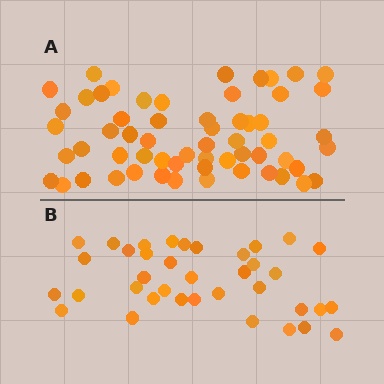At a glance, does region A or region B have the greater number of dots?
Region A (the top region) has more dots.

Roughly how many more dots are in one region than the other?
Region A has approximately 20 more dots than region B.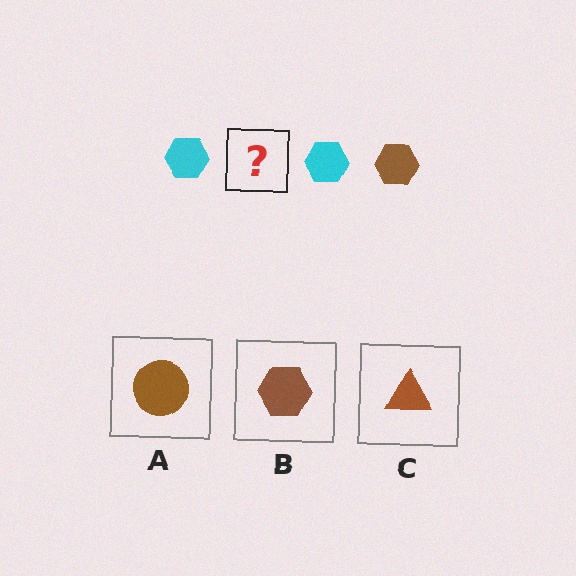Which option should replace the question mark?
Option B.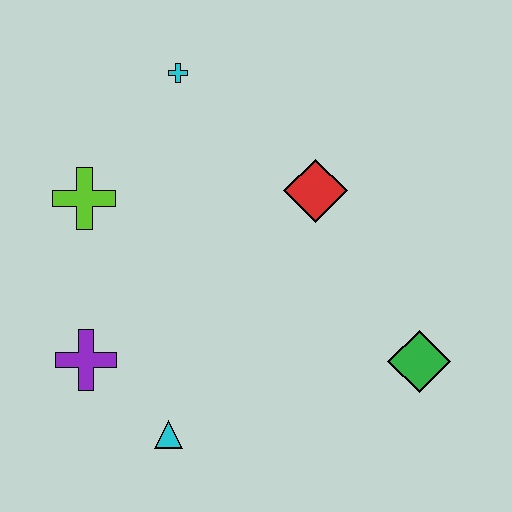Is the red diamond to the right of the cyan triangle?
Yes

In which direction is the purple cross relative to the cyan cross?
The purple cross is below the cyan cross.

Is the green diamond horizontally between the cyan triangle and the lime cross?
No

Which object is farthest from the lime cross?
The green diamond is farthest from the lime cross.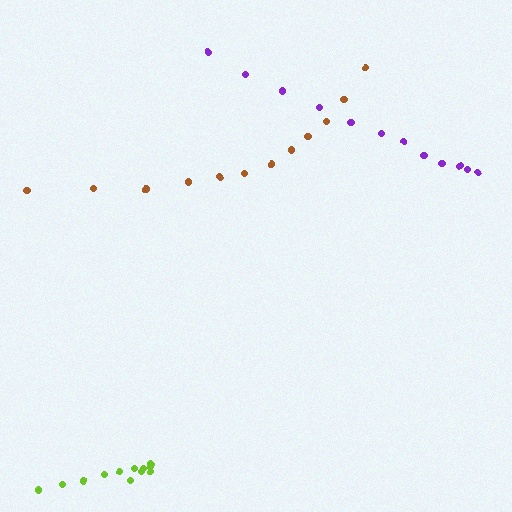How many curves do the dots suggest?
There are 3 distinct paths.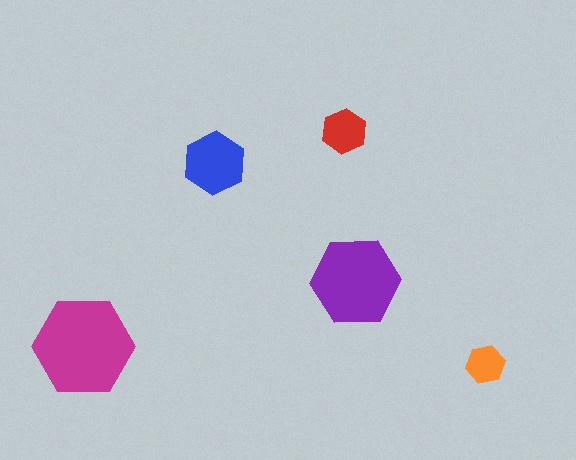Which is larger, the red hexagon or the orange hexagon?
The red one.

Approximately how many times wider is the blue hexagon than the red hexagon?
About 1.5 times wider.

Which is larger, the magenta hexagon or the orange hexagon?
The magenta one.